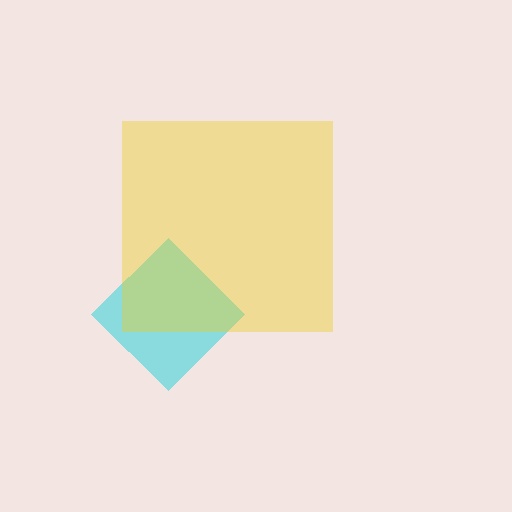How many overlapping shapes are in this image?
There are 2 overlapping shapes in the image.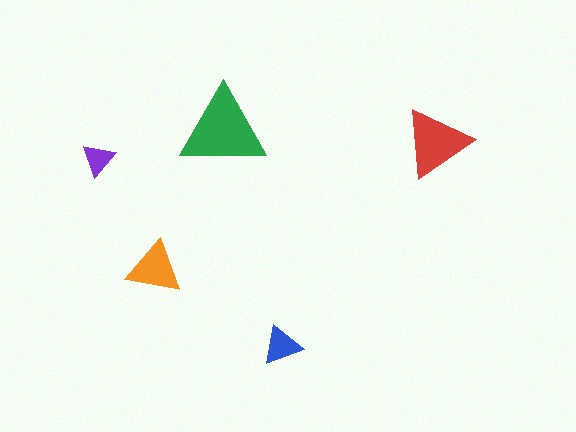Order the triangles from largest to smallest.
the green one, the red one, the orange one, the blue one, the purple one.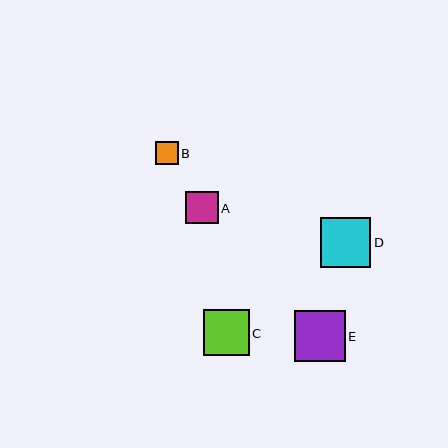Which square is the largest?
Square E is the largest with a size of approximately 51 pixels.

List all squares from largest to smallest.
From largest to smallest: E, D, C, A, B.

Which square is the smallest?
Square B is the smallest with a size of approximately 23 pixels.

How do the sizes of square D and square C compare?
Square D and square C are approximately the same size.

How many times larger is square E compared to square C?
Square E is approximately 1.1 times the size of square C.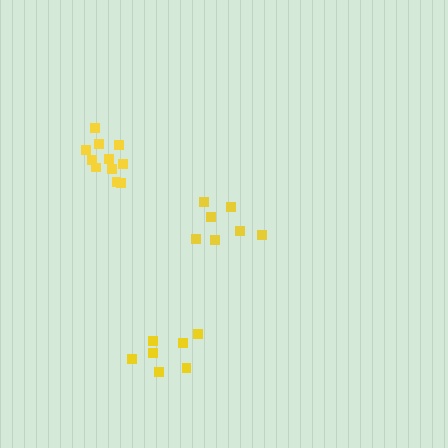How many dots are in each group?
Group 1: 7 dots, Group 2: 11 dots, Group 3: 7 dots (25 total).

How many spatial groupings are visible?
There are 3 spatial groupings.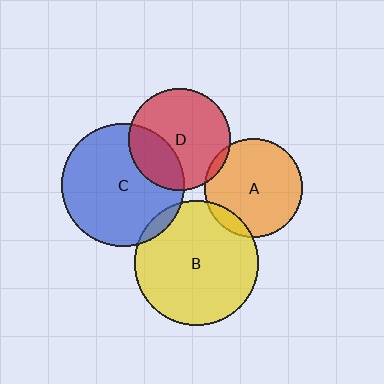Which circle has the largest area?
Circle B (yellow).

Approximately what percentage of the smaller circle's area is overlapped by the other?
Approximately 5%.